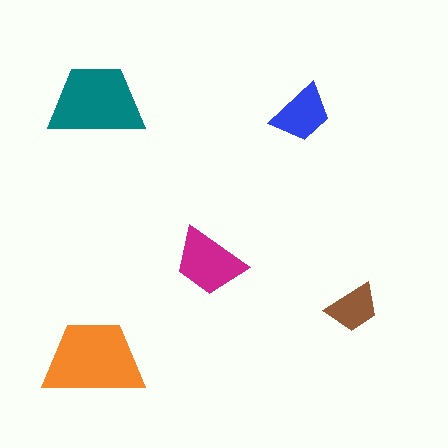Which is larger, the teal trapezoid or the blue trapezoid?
The teal one.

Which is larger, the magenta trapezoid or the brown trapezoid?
The magenta one.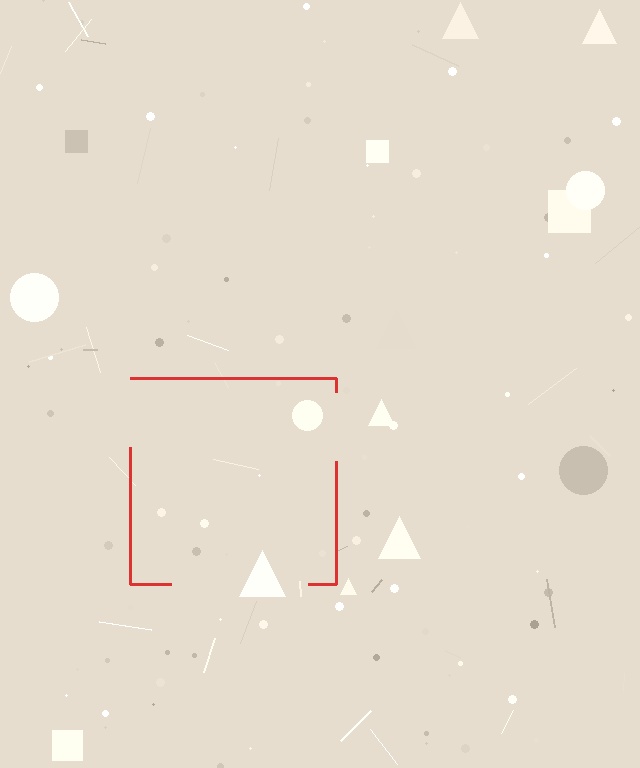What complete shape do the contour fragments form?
The contour fragments form a square.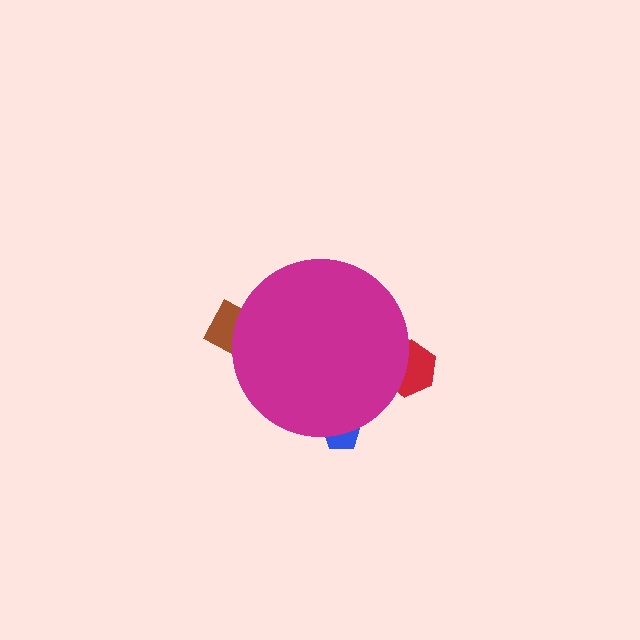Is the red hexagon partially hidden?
Yes, the red hexagon is partially hidden behind the magenta circle.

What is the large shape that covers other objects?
A magenta circle.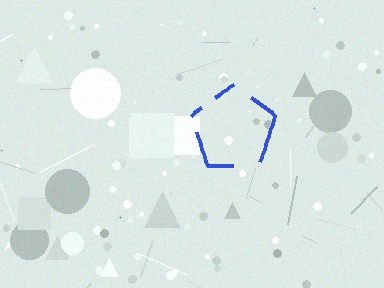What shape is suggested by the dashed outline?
The dashed outline suggests a pentagon.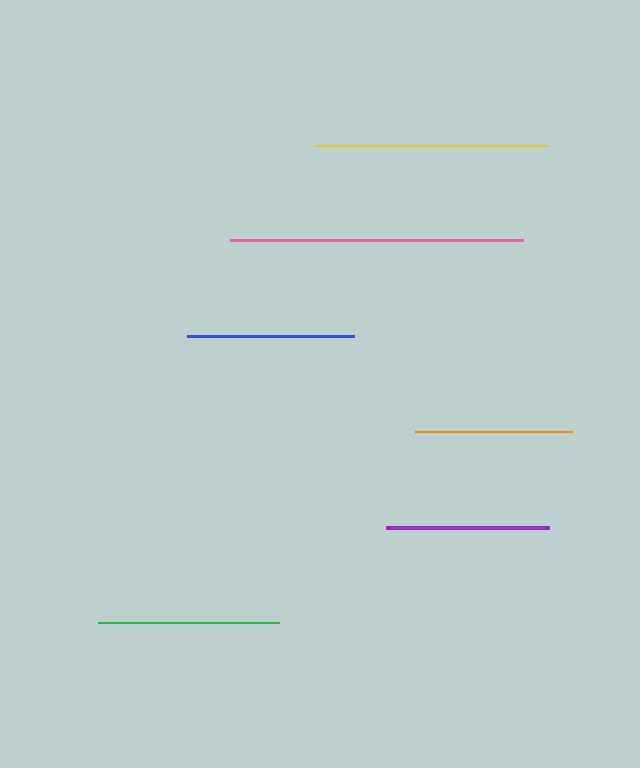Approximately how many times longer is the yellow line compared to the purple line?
The yellow line is approximately 1.4 times the length of the purple line.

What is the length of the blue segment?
The blue segment is approximately 168 pixels long.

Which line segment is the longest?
The pink line is the longest at approximately 293 pixels.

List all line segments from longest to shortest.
From longest to shortest: pink, yellow, green, blue, purple, orange.